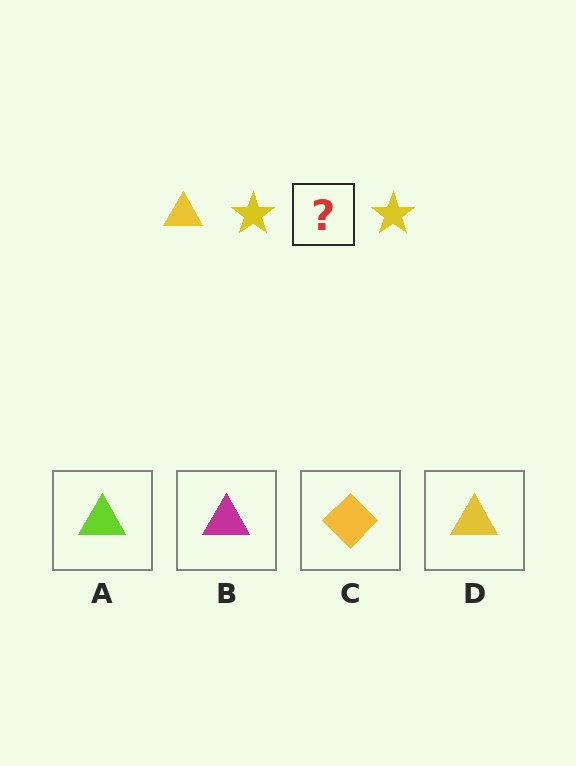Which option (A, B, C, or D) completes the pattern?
D.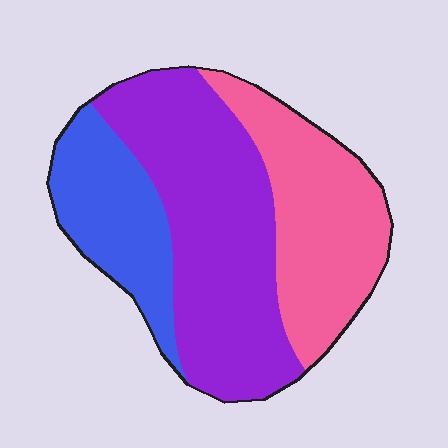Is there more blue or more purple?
Purple.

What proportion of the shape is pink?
Pink takes up between a quarter and a half of the shape.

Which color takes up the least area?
Blue, at roughly 20%.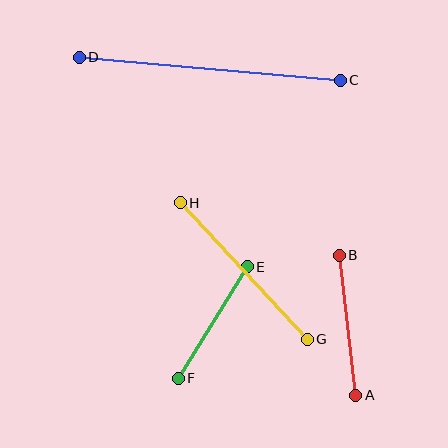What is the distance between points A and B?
The distance is approximately 141 pixels.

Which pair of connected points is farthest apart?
Points C and D are farthest apart.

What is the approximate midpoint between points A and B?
The midpoint is at approximately (347, 325) pixels.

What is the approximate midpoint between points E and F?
The midpoint is at approximately (213, 322) pixels.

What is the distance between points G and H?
The distance is approximately 186 pixels.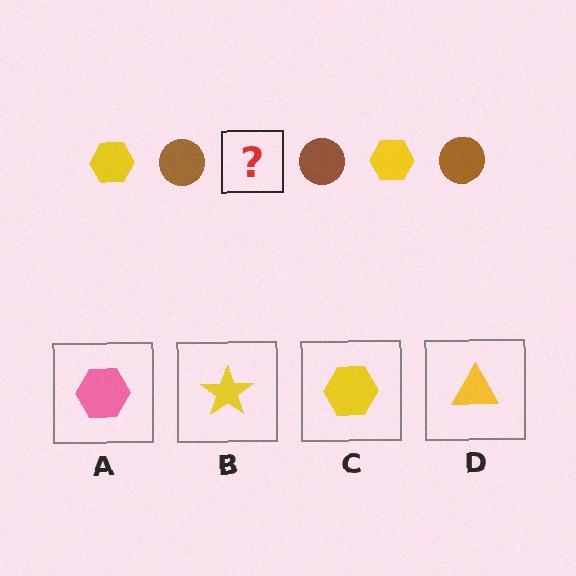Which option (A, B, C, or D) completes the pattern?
C.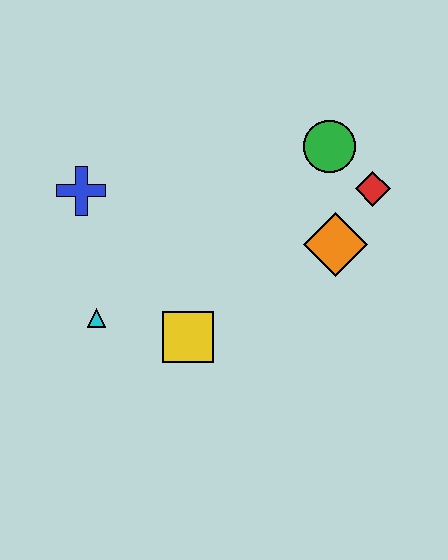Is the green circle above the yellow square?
Yes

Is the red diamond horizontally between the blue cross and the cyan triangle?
No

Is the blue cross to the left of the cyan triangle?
Yes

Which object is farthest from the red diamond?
The cyan triangle is farthest from the red diamond.